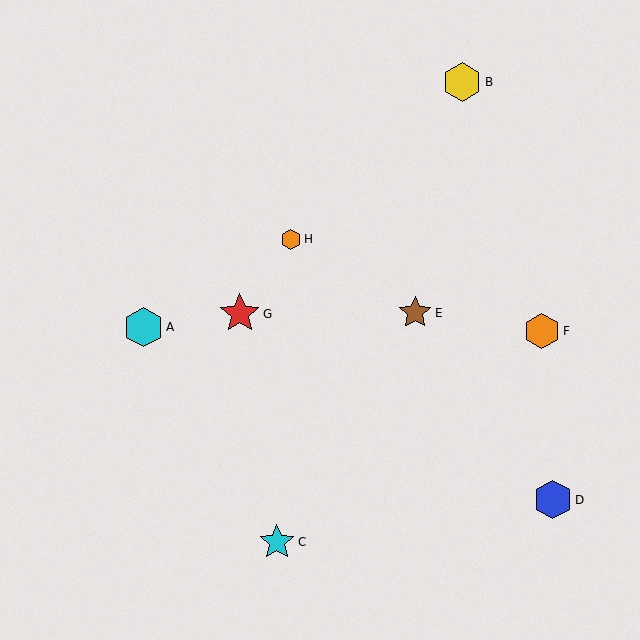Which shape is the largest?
The red star (labeled G) is the largest.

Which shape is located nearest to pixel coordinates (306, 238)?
The orange hexagon (labeled H) at (291, 239) is nearest to that location.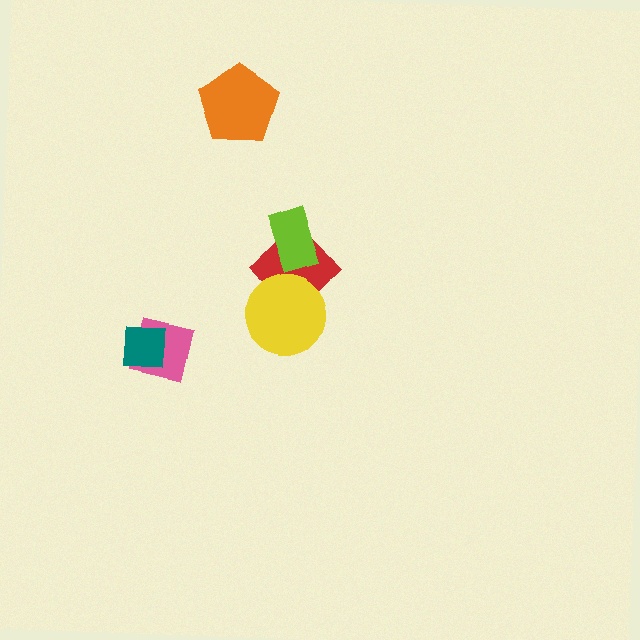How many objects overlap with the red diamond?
2 objects overlap with the red diamond.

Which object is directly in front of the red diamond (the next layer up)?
The lime rectangle is directly in front of the red diamond.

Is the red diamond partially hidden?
Yes, it is partially covered by another shape.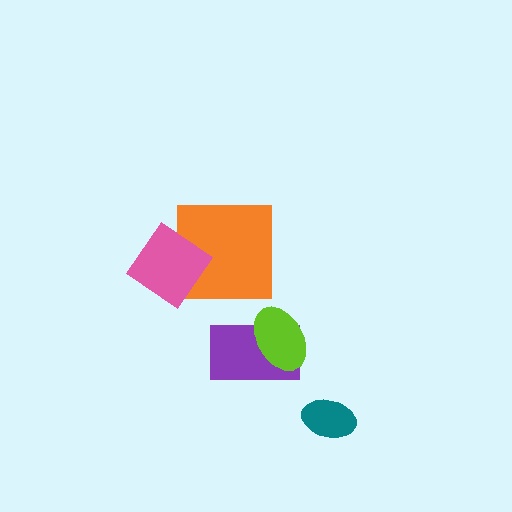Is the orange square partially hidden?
Yes, it is partially covered by another shape.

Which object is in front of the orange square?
The pink diamond is in front of the orange square.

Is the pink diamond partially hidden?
No, no other shape covers it.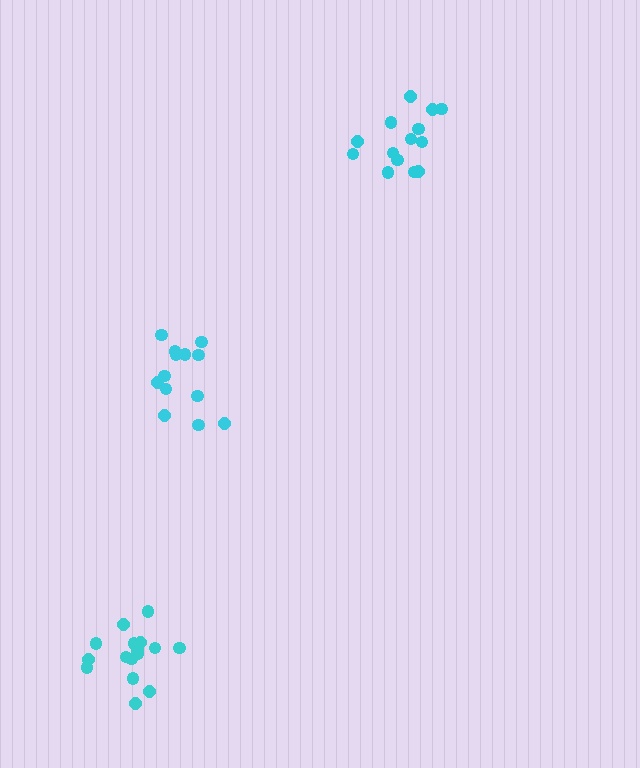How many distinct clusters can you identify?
There are 3 distinct clusters.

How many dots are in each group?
Group 1: 16 dots, Group 2: 13 dots, Group 3: 14 dots (43 total).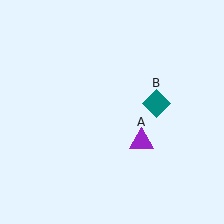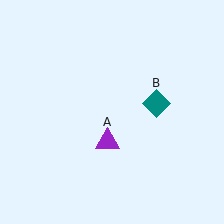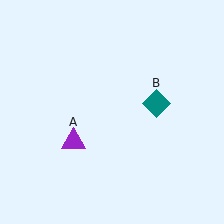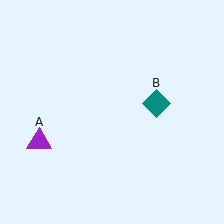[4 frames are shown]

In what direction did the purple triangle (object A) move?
The purple triangle (object A) moved left.